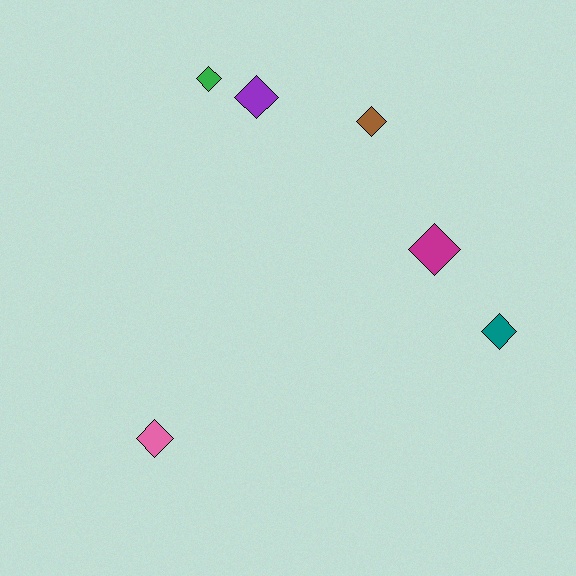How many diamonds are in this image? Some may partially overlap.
There are 6 diamonds.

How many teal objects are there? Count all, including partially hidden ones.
There is 1 teal object.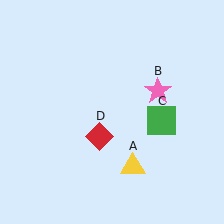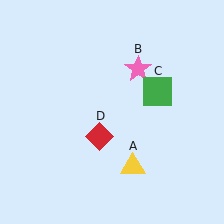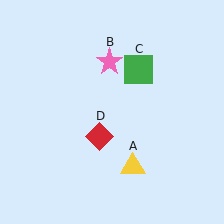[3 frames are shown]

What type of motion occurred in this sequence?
The pink star (object B), green square (object C) rotated counterclockwise around the center of the scene.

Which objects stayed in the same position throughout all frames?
Yellow triangle (object A) and red diamond (object D) remained stationary.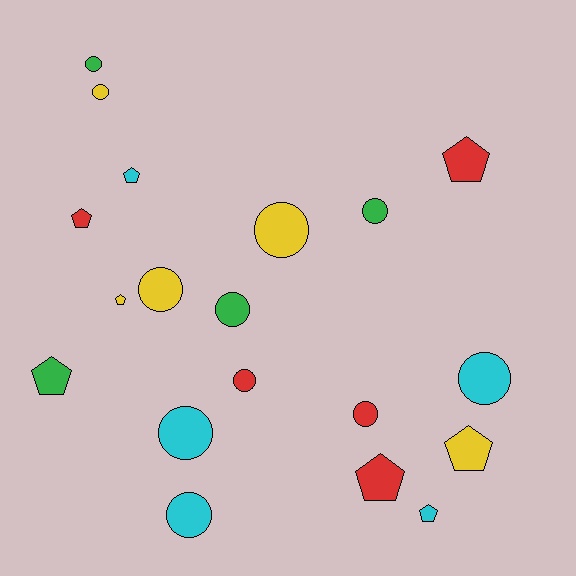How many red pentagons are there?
There are 3 red pentagons.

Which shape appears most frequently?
Circle, with 11 objects.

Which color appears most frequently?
Red, with 5 objects.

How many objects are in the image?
There are 19 objects.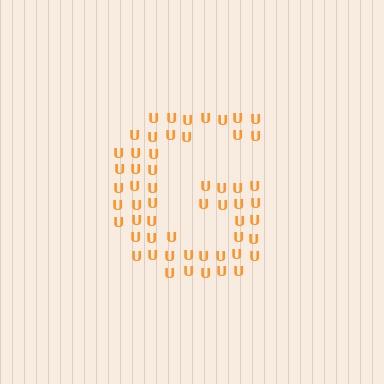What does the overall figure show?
The overall figure shows the letter G.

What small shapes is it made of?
It is made of small letter U's.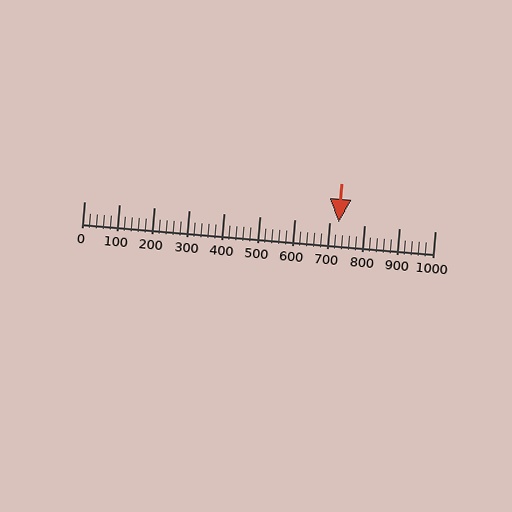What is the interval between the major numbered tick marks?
The major tick marks are spaced 100 units apart.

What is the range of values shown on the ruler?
The ruler shows values from 0 to 1000.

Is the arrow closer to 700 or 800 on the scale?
The arrow is closer to 700.